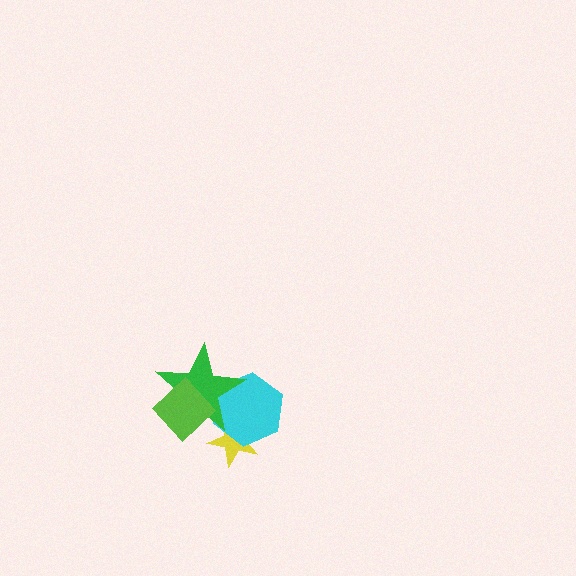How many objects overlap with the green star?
3 objects overlap with the green star.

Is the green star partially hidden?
Yes, it is partially covered by another shape.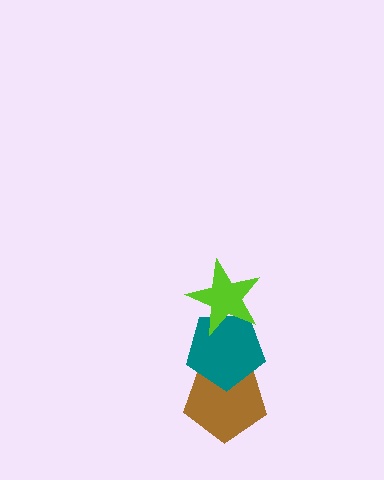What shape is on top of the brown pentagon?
The teal pentagon is on top of the brown pentagon.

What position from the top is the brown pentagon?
The brown pentagon is 3rd from the top.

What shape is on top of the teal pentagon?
The lime star is on top of the teal pentagon.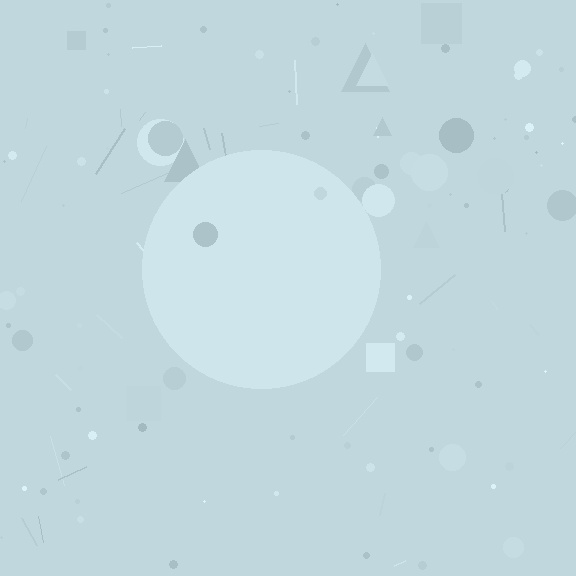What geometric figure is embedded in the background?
A circle is embedded in the background.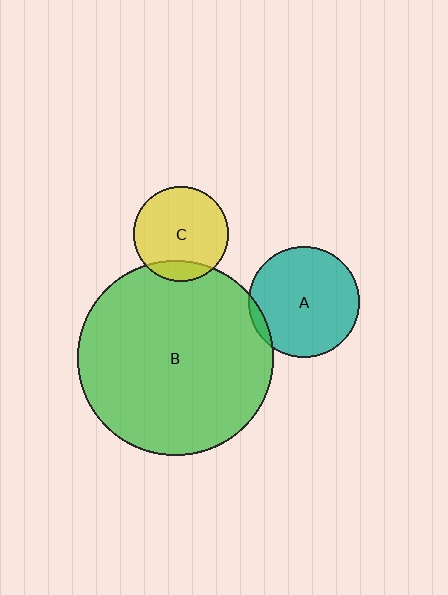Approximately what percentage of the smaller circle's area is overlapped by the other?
Approximately 5%.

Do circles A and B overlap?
Yes.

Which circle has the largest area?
Circle B (green).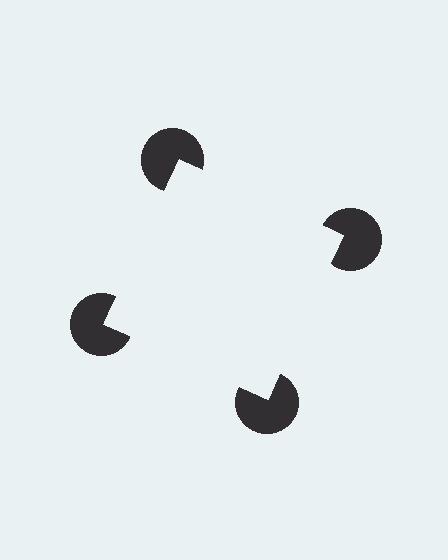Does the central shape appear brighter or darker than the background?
It typically appears slightly brighter than the background, even though no actual brightness change is drawn.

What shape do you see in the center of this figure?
An illusory square — its edges are inferred from the aligned wedge cuts in the pac-man discs, not physically drawn.